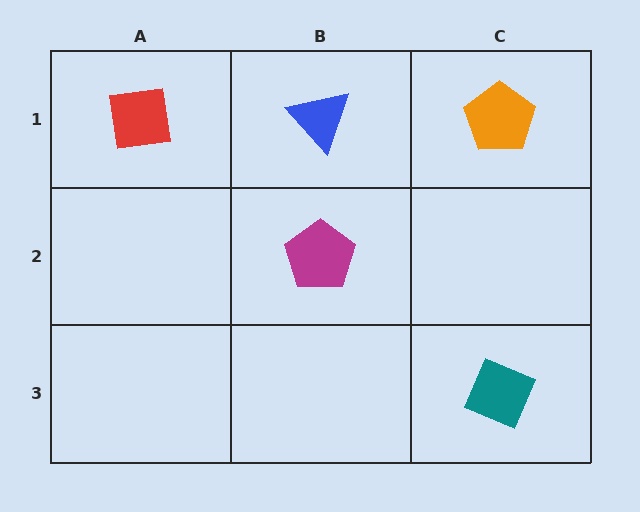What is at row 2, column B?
A magenta pentagon.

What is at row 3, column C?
A teal diamond.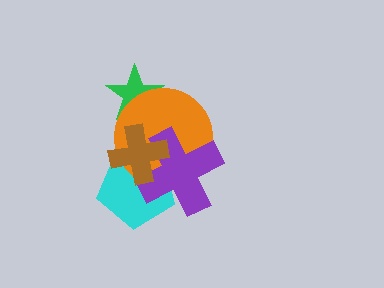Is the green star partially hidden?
Yes, it is partially covered by another shape.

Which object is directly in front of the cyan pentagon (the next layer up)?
The orange circle is directly in front of the cyan pentagon.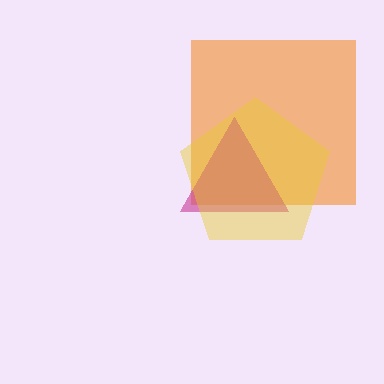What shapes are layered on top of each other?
The layered shapes are: an orange square, a magenta triangle, a yellow pentagon.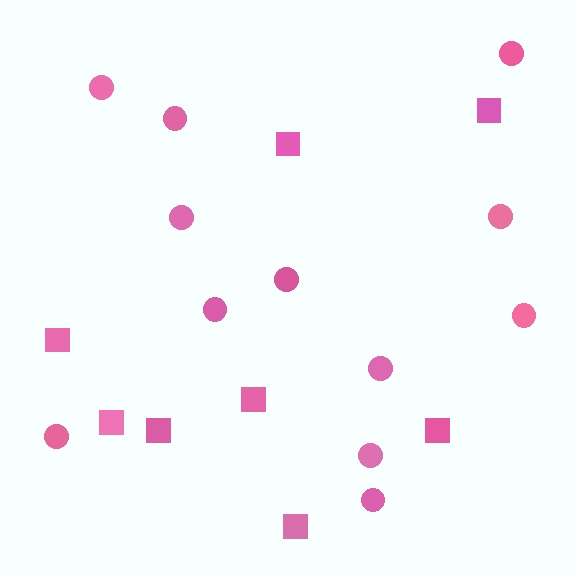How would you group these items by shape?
There are 2 groups: one group of squares (8) and one group of circles (12).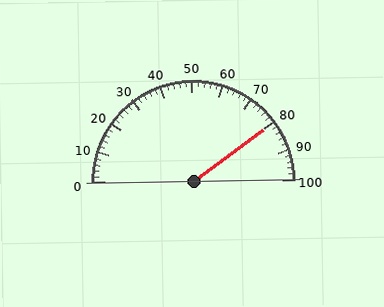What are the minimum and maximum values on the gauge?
The gauge ranges from 0 to 100.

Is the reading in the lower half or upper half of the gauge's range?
The reading is in the upper half of the range (0 to 100).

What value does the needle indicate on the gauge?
The needle indicates approximately 80.